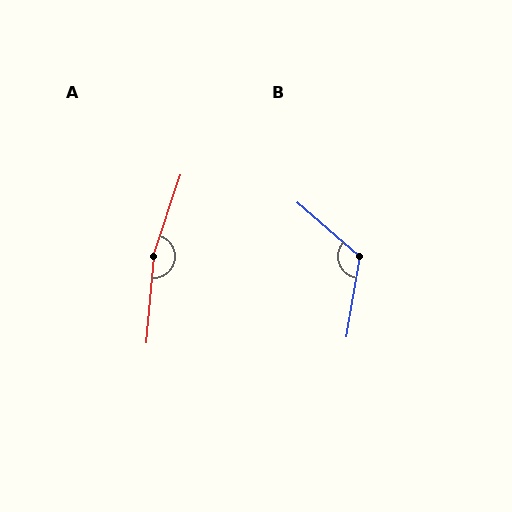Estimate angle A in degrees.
Approximately 166 degrees.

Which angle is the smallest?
B, at approximately 122 degrees.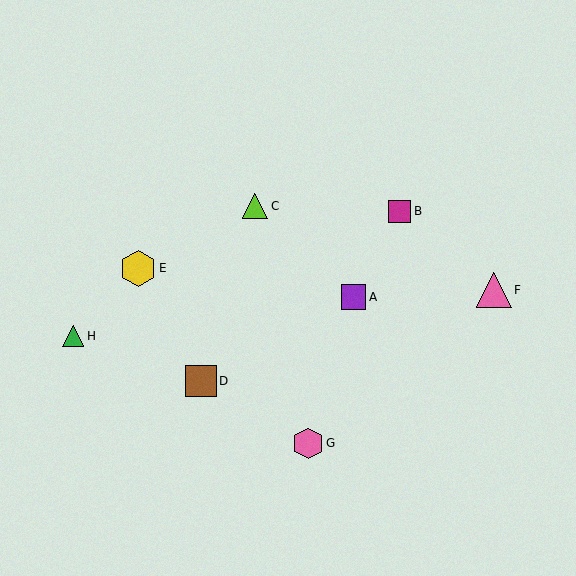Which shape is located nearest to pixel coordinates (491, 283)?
The pink triangle (labeled F) at (494, 290) is nearest to that location.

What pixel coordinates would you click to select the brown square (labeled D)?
Click at (201, 381) to select the brown square D.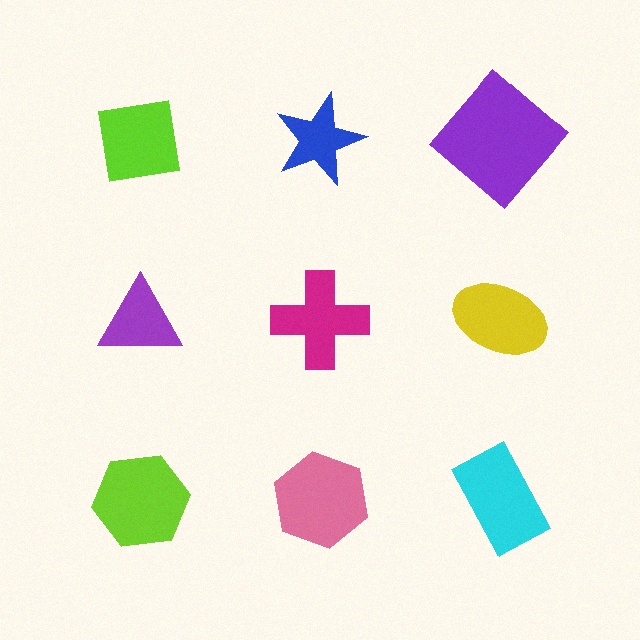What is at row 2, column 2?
A magenta cross.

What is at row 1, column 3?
A purple diamond.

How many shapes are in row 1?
3 shapes.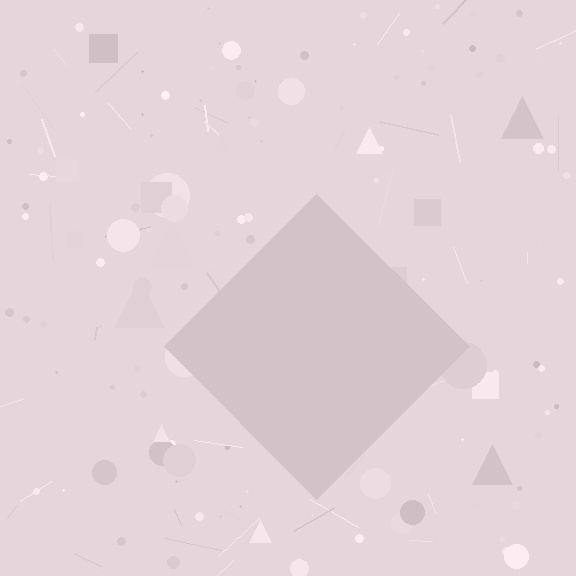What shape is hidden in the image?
A diamond is hidden in the image.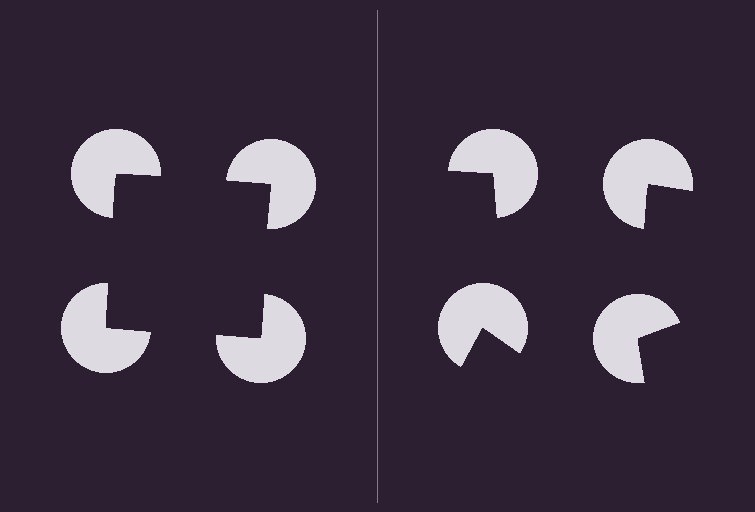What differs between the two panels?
The pac-man discs are positioned identically on both sides; only the wedge orientations differ. On the left they align to a square; on the right they are misaligned.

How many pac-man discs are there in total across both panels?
8 — 4 on each side.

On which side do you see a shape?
An illusory square appears on the left side. On the right side the wedge cuts are rotated, so no coherent shape forms.